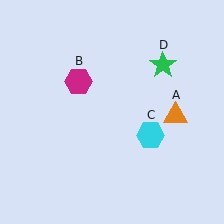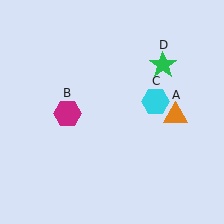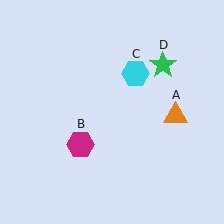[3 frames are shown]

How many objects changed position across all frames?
2 objects changed position: magenta hexagon (object B), cyan hexagon (object C).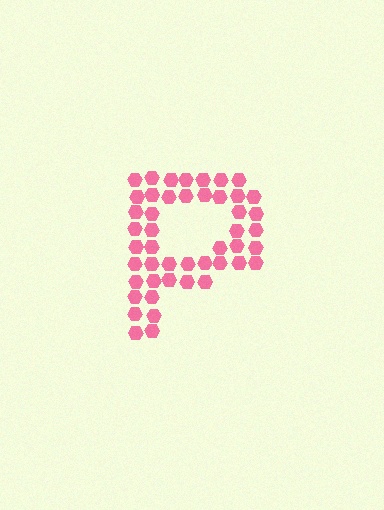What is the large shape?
The large shape is the letter P.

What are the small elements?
The small elements are hexagons.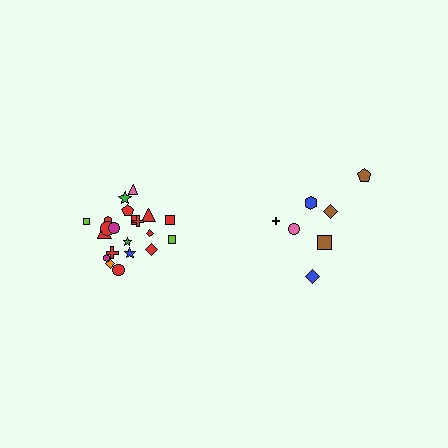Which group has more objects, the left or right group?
The left group.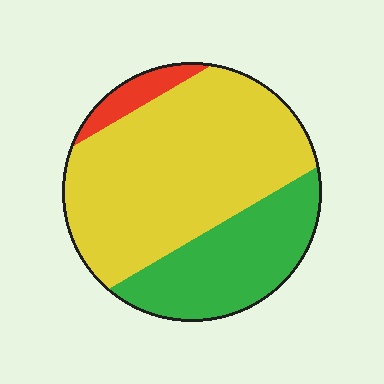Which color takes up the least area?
Red, at roughly 5%.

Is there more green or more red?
Green.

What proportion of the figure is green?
Green takes up between a sixth and a third of the figure.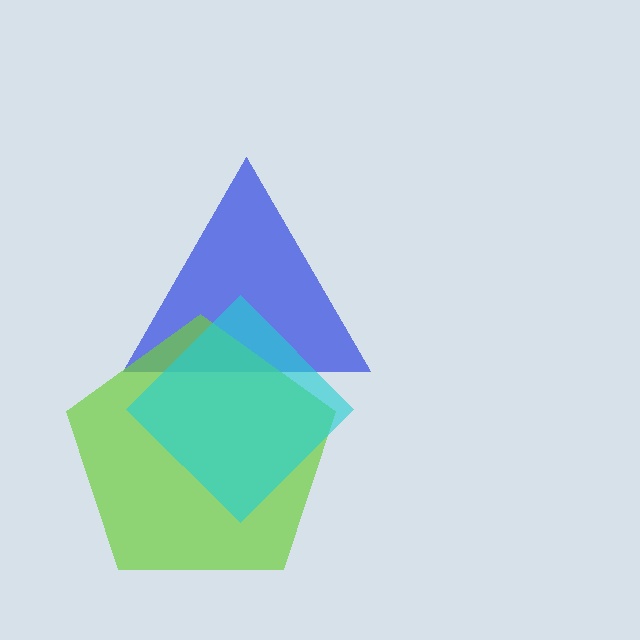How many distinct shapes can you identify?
There are 3 distinct shapes: a blue triangle, a lime pentagon, a cyan diamond.